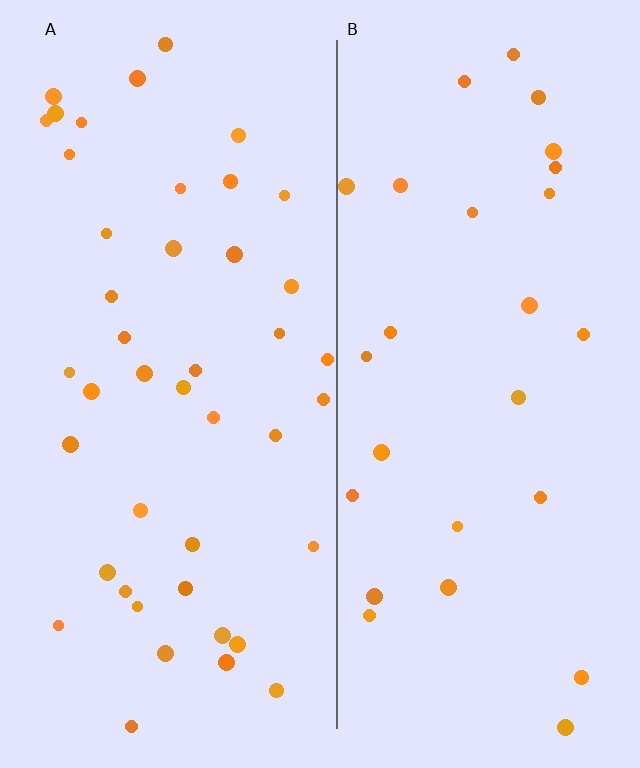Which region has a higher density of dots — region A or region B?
A (the left).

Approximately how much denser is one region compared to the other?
Approximately 1.6× — region A over region B.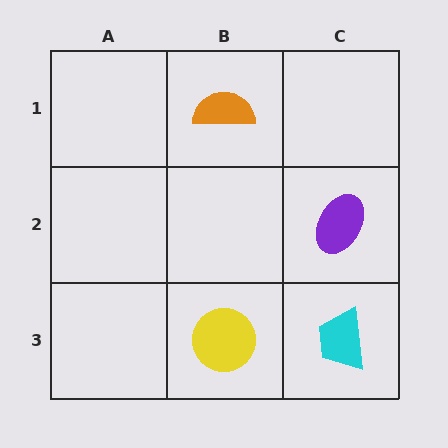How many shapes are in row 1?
1 shape.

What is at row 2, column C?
A purple ellipse.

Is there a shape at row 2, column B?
No, that cell is empty.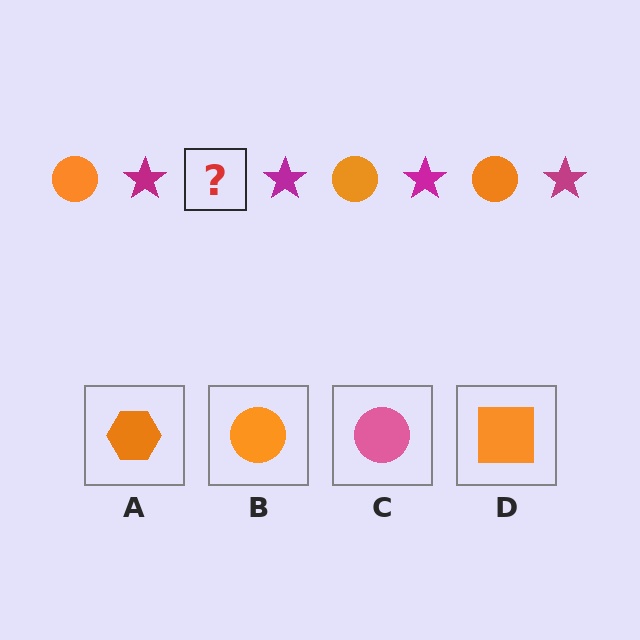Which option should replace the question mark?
Option B.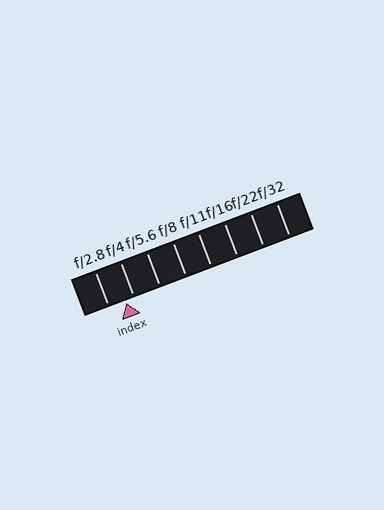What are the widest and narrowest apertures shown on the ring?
The widest aperture shown is f/2.8 and the narrowest is f/32.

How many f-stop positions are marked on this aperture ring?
There are 8 f-stop positions marked.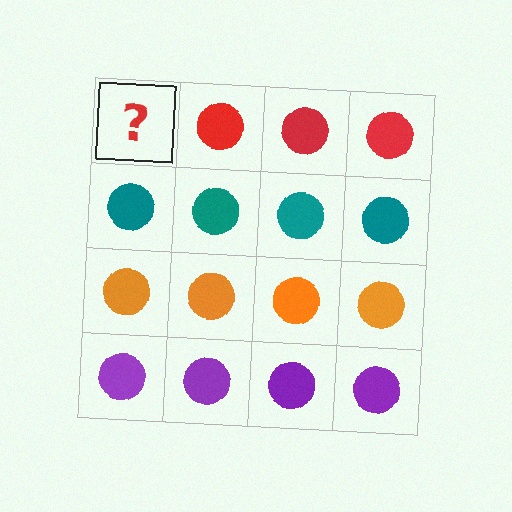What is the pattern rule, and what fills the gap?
The rule is that each row has a consistent color. The gap should be filled with a red circle.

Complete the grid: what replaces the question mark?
The question mark should be replaced with a red circle.